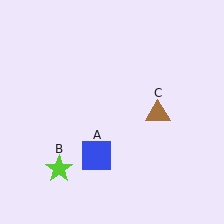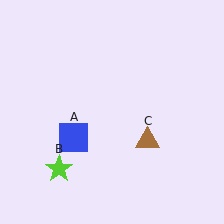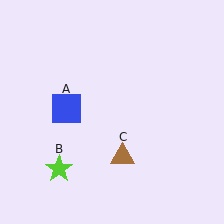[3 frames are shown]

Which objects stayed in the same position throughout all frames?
Lime star (object B) remained stationary.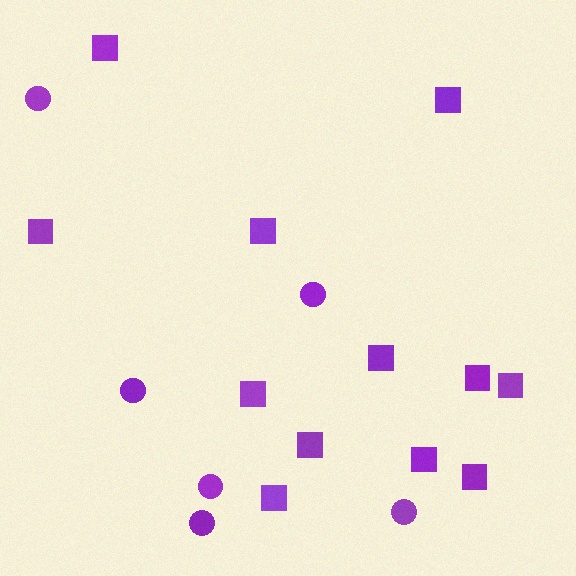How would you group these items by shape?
There are 2 groups: one group of circles (6) and one group of squares (12).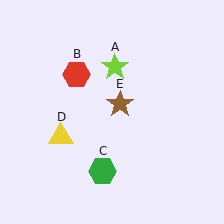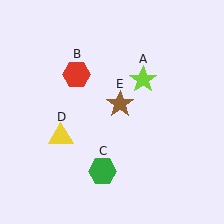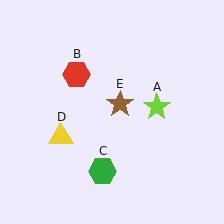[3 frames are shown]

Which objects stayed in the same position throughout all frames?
Red hexagon (object B) and green hexagon (object C) and yellow triangle (object D) and brown star (object E) remained stationary.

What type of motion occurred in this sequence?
The lime star (object A) rotated clockwise around the center of the scene.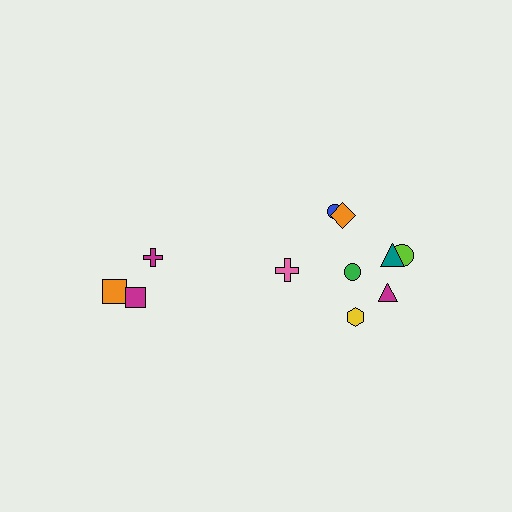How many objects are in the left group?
There are 3 objects.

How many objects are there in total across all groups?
There are 11 objects.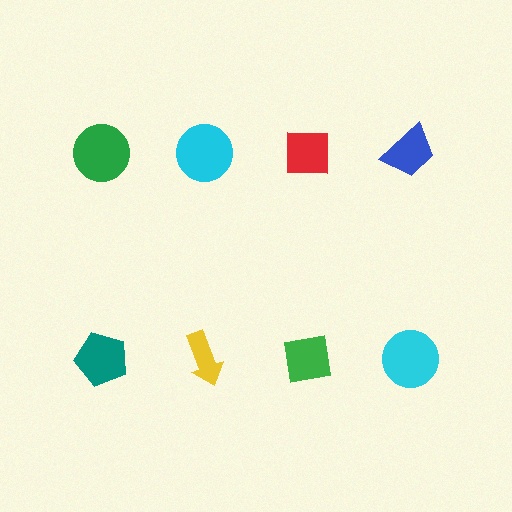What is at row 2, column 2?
A yellow arrow.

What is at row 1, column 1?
A green circle.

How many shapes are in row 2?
4 shapes.